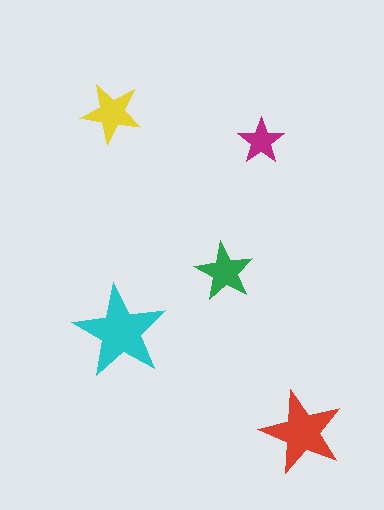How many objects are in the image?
There are 5 objects in the image.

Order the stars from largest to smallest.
the cyan one, the red one, the yellow one, the green one, the magenta one.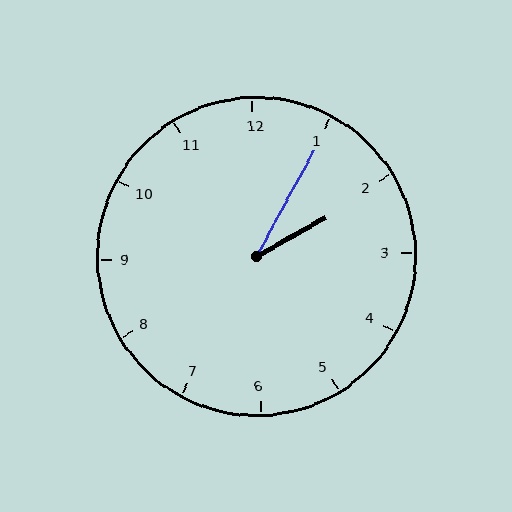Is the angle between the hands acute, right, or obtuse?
It is acute.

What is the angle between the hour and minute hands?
Approximately 32 degrees.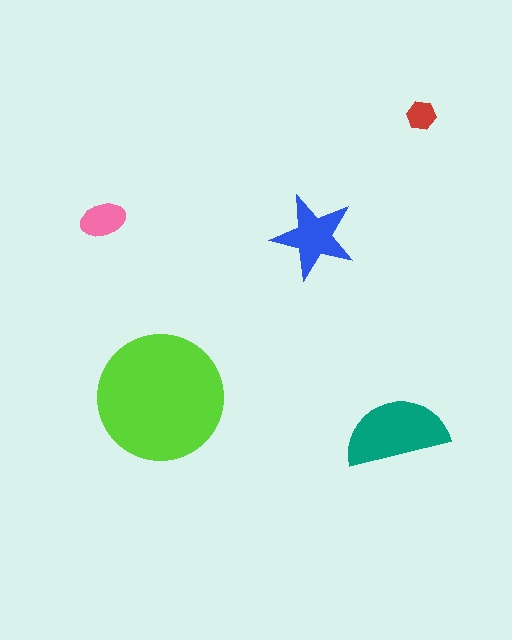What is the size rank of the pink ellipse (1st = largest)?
4th.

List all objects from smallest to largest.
The red hexagon, the pink ellipse, the blue star, the teal semicircle, the lime circle.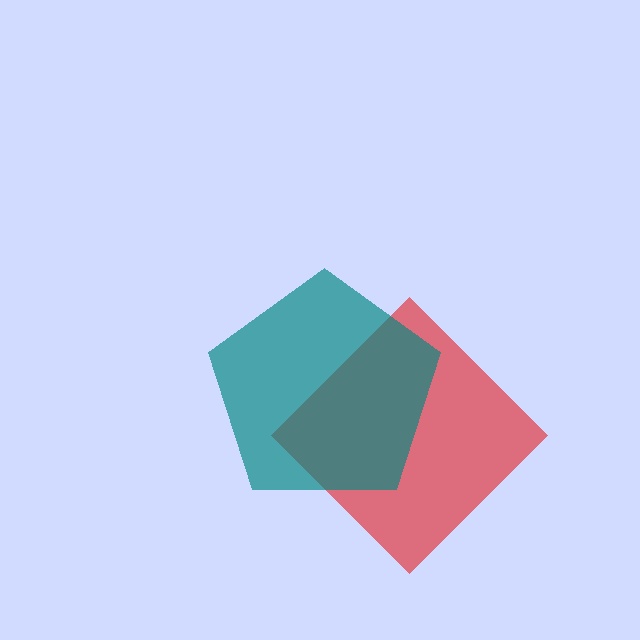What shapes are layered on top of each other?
The layered shapes are: a red diamond, a teal pentagon.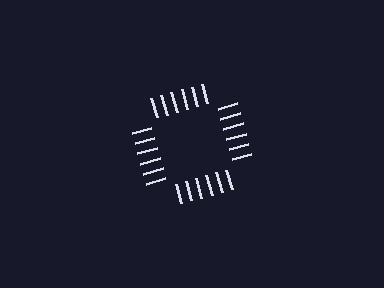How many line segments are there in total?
24 — 6 along each of the 4 edges.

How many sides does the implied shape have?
4 sides — the line-ends trace a square.